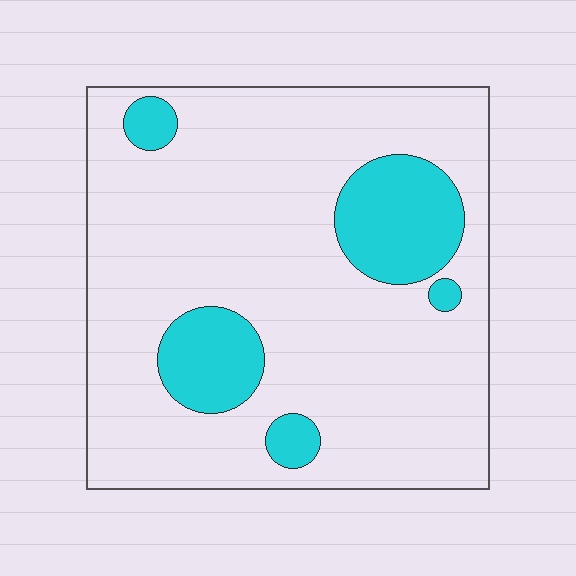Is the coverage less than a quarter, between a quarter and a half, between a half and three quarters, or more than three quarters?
Less than a quarter.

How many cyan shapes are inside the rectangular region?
5.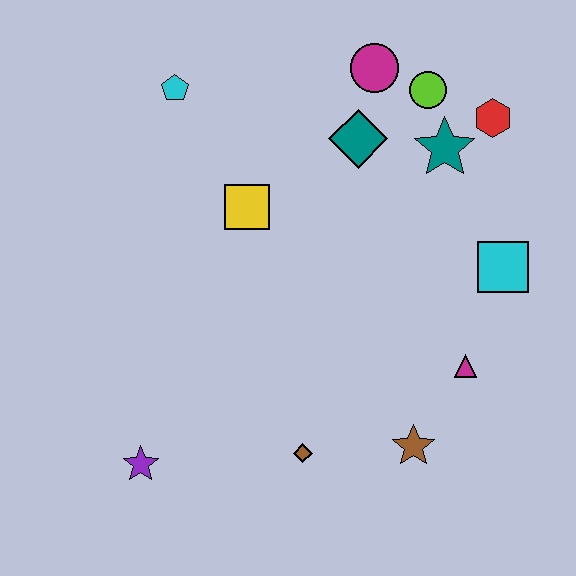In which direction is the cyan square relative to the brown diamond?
The cyan square is to the right of the brown diamond.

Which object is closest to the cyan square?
The magenta triangle is closest to the cyan square.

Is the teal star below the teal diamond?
Yes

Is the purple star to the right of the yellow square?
No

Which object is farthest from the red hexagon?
The purple star is farthest from the red hexagon.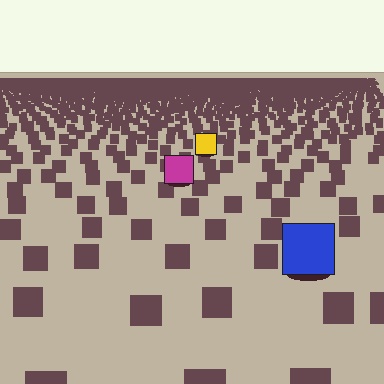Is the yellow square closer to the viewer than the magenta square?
No. The magenta square is closer — you can tell from the texture gradient: the ground texture is coarser near it.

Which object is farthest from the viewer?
The yellow square is farthest from the viewer. It appears smaller and the ground texture around it is denser.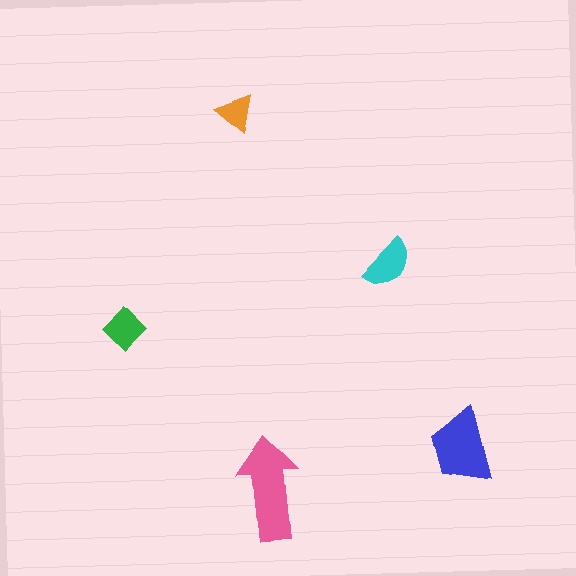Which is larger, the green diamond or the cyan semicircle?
The cyan semicircle.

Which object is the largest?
The pink arrow.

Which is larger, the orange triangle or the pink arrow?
The pink arrow.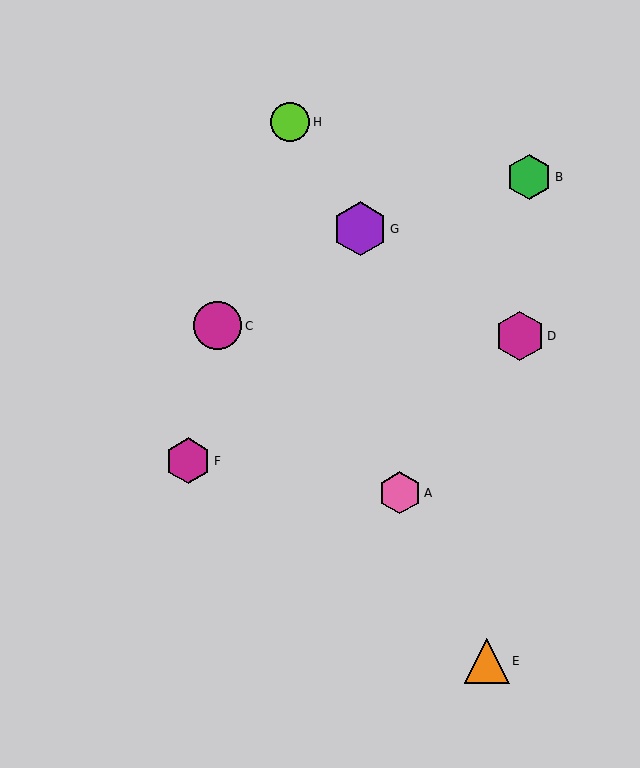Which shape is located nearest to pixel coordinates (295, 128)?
The lime circle (labeled H) at (290, 122) is nearest to that location.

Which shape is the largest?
The purple hexagon (labeled G) is the largest.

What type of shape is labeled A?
Shape A is a pink hexagon.